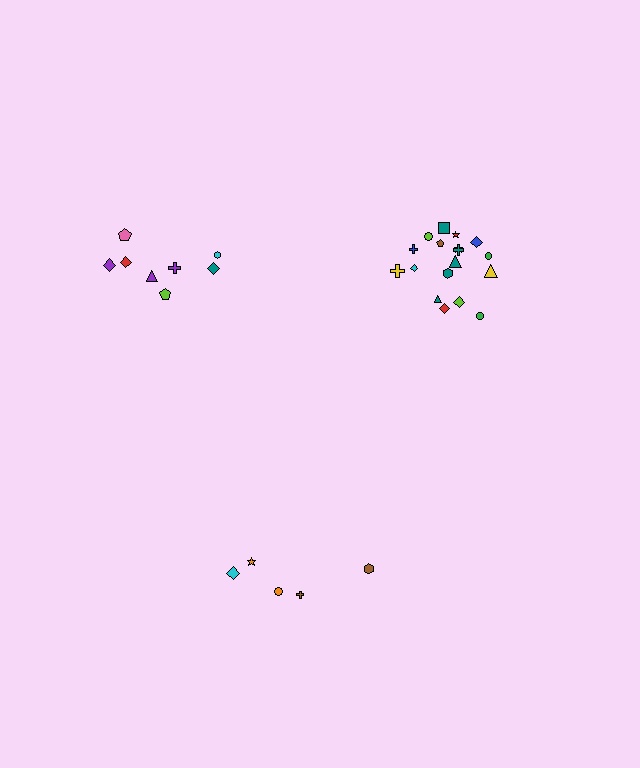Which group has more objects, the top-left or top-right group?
The top-right group.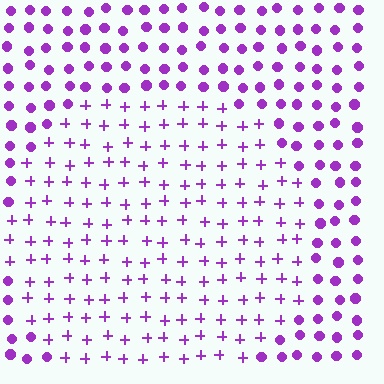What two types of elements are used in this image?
The image uses plus signs inside the circle region and circles outside it.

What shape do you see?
I see a circle.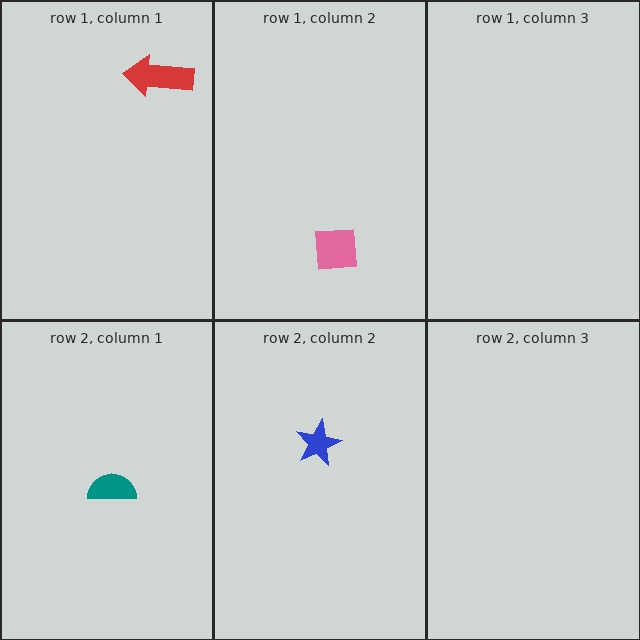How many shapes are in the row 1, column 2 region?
1.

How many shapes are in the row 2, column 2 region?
1.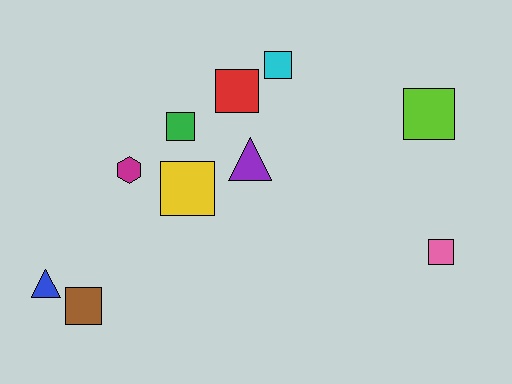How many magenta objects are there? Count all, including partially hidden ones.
There is 1 magenta object.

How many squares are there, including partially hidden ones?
There are 7 squares.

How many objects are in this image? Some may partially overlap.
There are 10 objects.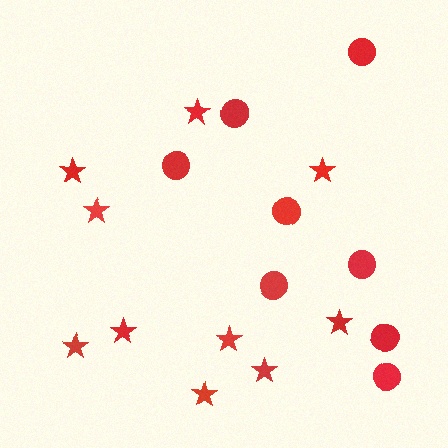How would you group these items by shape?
There are 2 groups: one group of circles (8) and one group of stars (10).